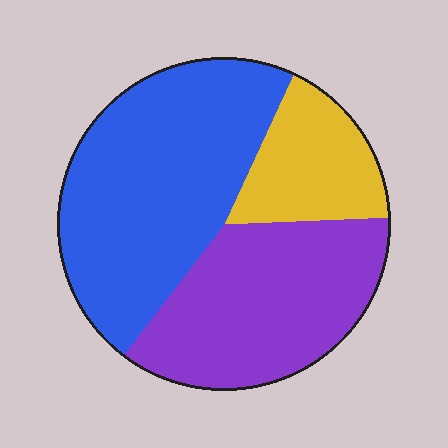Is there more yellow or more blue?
Blue.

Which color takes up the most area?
Blue, at roughly 45%.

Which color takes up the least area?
Yellow, at roughly 15%.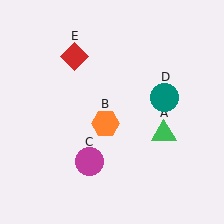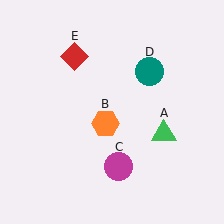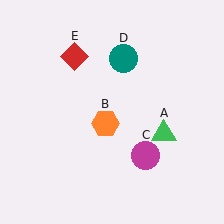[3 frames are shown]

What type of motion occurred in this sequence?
The magenta circle (object C), teal circle (object D) rotated counterclockwise around the center of the scene.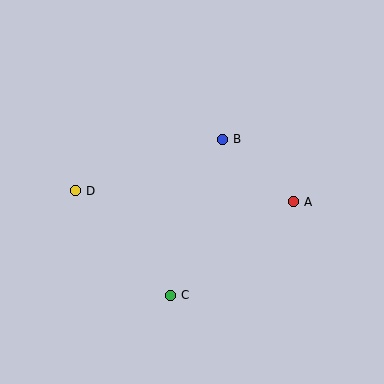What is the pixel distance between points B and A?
The distance between B and A is 95 pixels.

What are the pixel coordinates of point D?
Point D is at (76, 191).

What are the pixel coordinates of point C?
Point C is at (171, 295).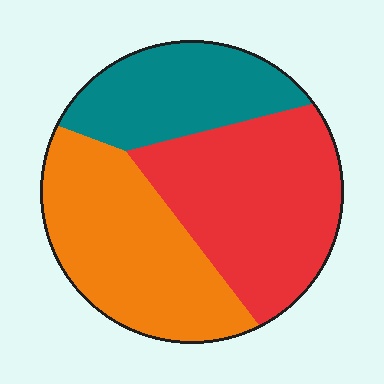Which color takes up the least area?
Teal, at roughly 25%.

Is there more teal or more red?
Red.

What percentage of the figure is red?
Red covers around 40% of the figure.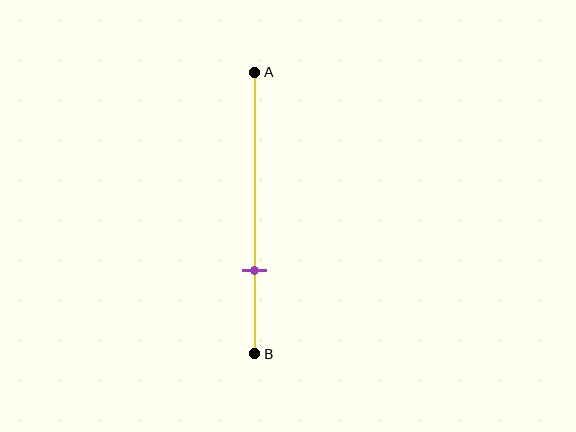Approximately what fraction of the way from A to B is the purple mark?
The purple mark is approximately 70% of the way from A to B.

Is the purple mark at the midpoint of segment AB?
No, the mark is at about 70% from A, not at the 50% midpoint.